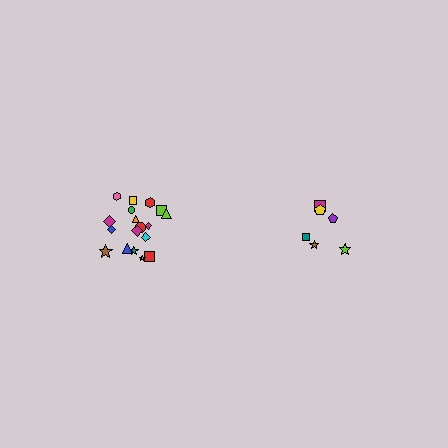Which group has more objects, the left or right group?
The left group.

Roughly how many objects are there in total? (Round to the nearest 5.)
Roughly 25 objects in total.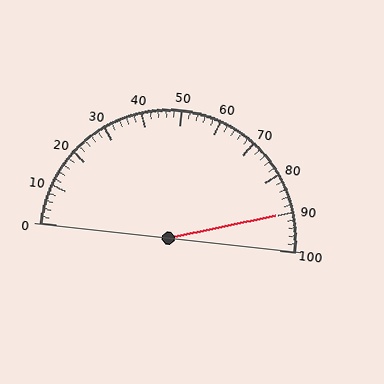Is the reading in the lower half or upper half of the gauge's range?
The reading is in the upper half of the range (0 to 100).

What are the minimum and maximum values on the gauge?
The gauge ranges from 0 to 100.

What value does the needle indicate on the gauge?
The needle indicates approximately 90.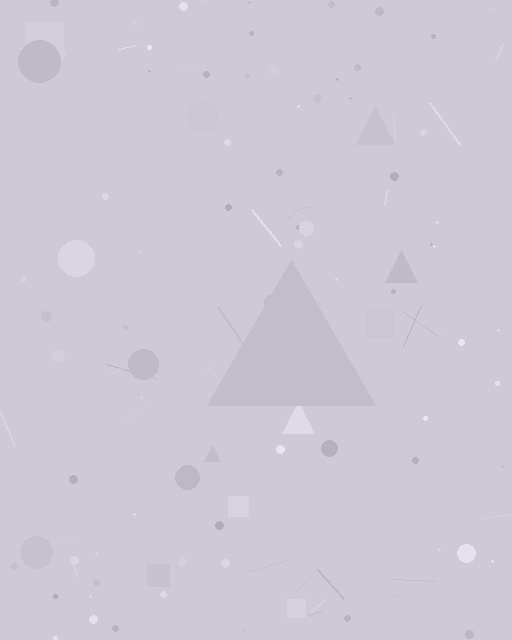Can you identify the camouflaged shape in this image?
The camouflaged shape is a triangle.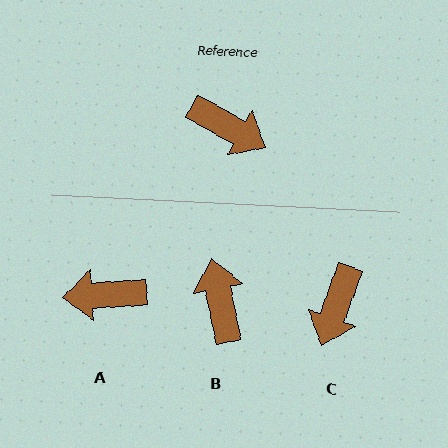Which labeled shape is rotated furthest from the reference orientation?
A, about 148 degrees away.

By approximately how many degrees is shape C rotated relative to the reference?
Approximately 81 degrees clockwise.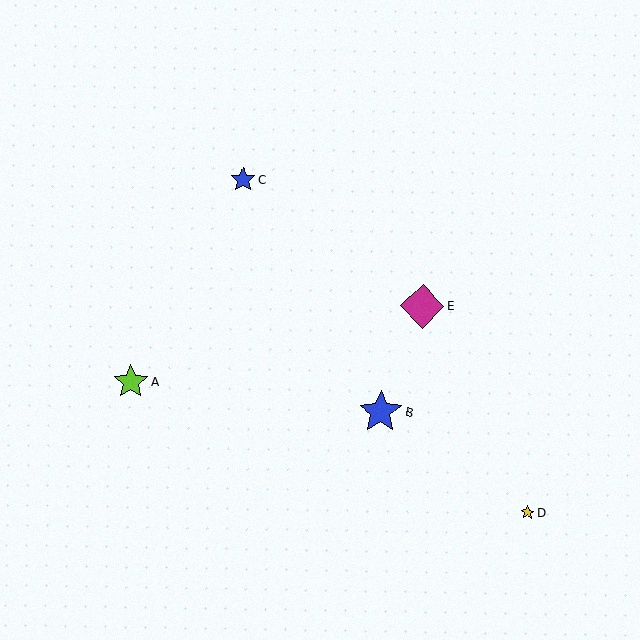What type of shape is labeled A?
Shape A is a lime star.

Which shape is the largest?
The magenta diamond (labeled E) is the largest.